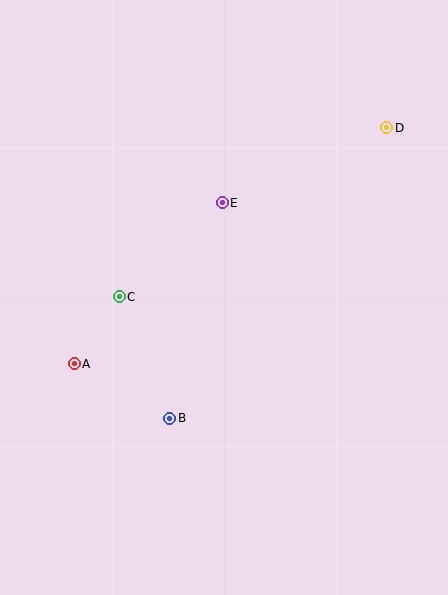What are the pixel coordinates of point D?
Point D is at (387, 128).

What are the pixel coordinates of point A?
Point A is at (74, 364).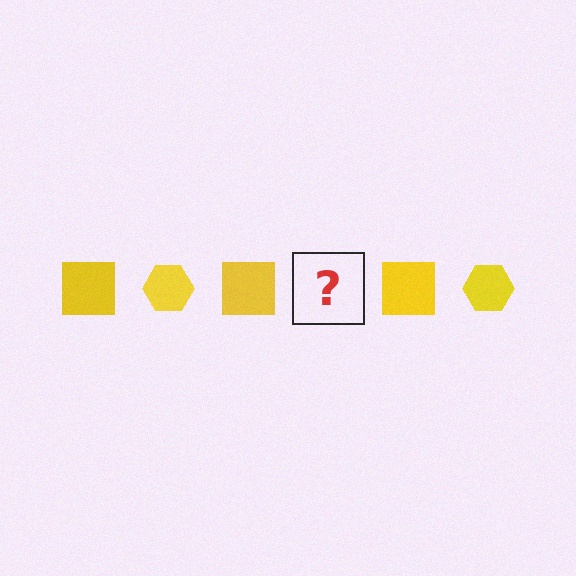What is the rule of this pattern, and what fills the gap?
The rule is that the pattern cycles through square, hexagon shapes in yellow. The gap should be filled with a yellow hexagon.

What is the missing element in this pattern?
The missing element is a yellow hexagon.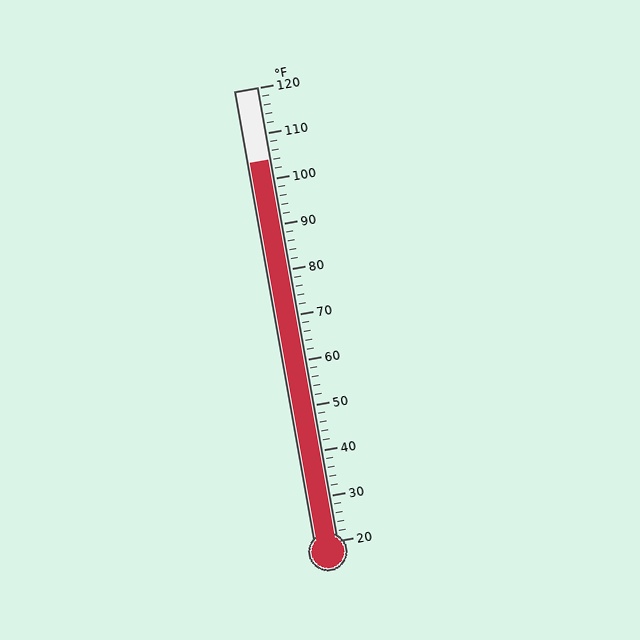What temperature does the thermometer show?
The thermometer shows approximately 104°F.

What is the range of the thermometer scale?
The thermometer scale ranges from 20°F to 120°F.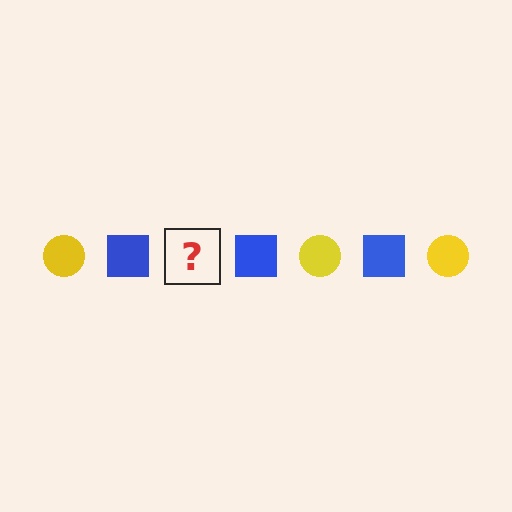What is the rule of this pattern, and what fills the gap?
The rule is that the pattern alternates between yellow circle and blue square. The gap should be filled with a yellow circle.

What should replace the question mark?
The question mark should be replaced with a yellow circle.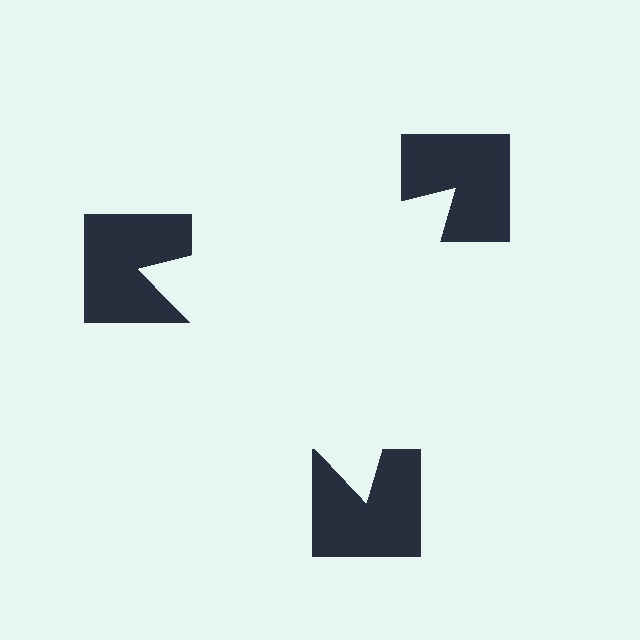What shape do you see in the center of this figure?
An illusory triangle — its edges are inferred from the aligned wedge cuts in the notched squares, not physically drawn.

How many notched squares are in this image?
There are 3 — one at each vertex of the illusory triangle.